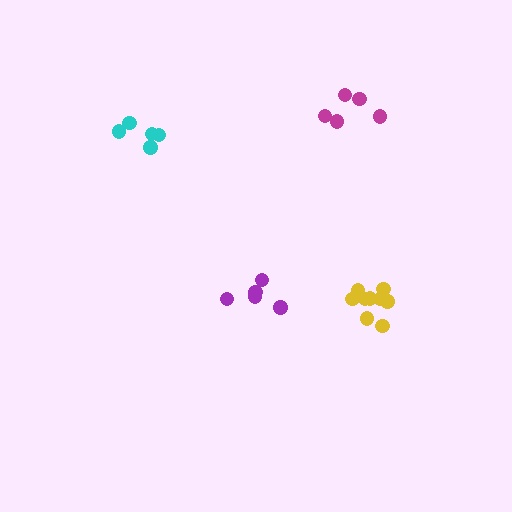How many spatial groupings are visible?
There are 4 spatial groupings.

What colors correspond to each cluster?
The clusters are colored: cyan, purple, magenta, yellow.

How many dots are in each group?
Group 1: 5 dots, Group 2: 5 dots, Group 3: 5 dots, Group 4: 10 dots (25 total).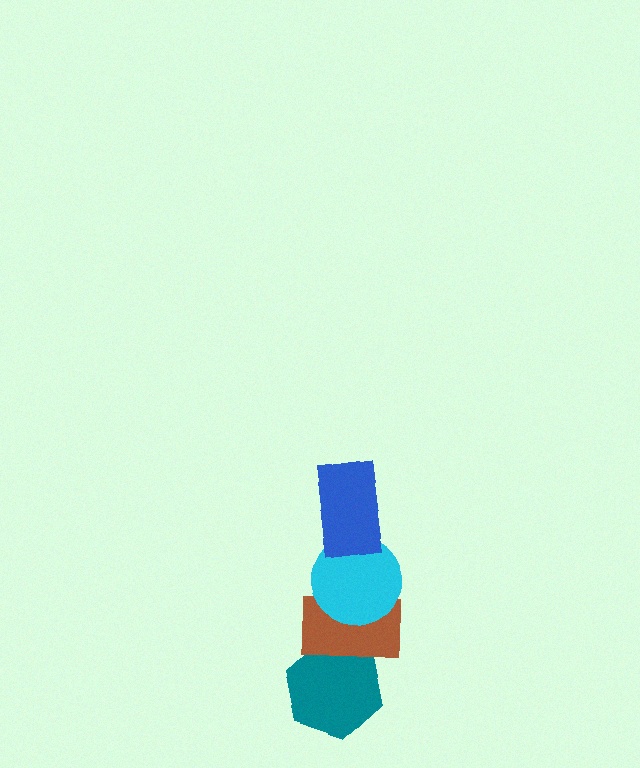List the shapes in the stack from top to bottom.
From top to bottom: the blue rectangle, the cyan circle, the brown rectangle, the teal hexagon.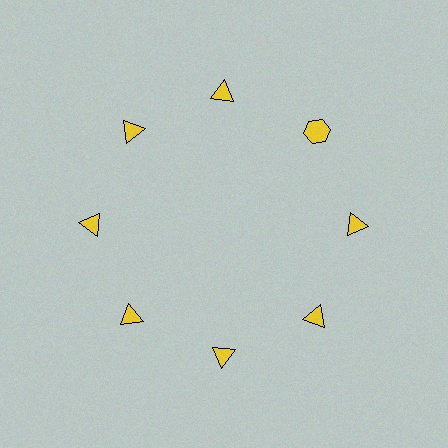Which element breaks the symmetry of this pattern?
The yellow hexagon at roughly the 2 o'clock position breaks the symmetry. All other shapes are yellow triangles.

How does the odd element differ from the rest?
It has a different shape: hexagon instead of triangle.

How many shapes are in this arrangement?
There are 8 shapes arranged in a ring pattern.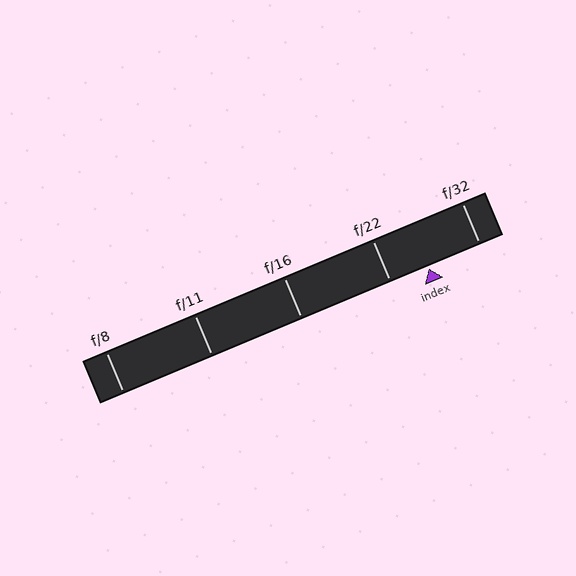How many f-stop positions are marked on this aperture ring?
There are 5 f-stop positions marked.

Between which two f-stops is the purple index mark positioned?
The index mark is between f/22 and f/32.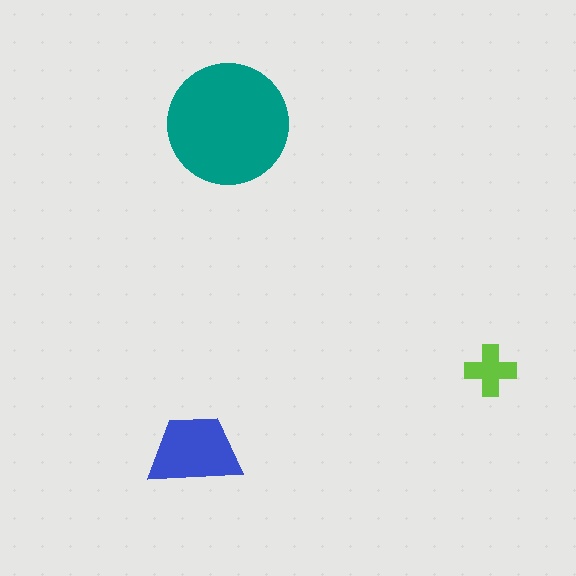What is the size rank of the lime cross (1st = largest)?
3rd.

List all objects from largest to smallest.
The teal circle, the blue trapezoid, the lime cross.